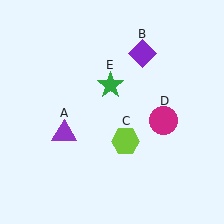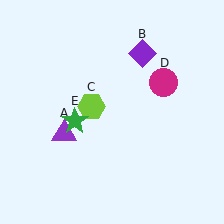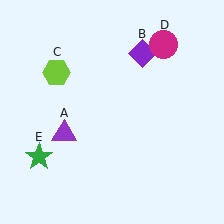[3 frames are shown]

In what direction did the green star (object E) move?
The green star (object E) moved down and to the left.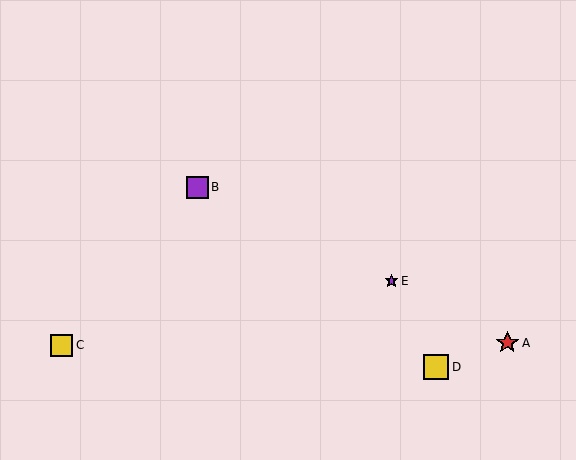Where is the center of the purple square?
The center of the purple square is at (197, 187).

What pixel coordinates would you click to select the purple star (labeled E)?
Click at (392, 281) to select the purple star E.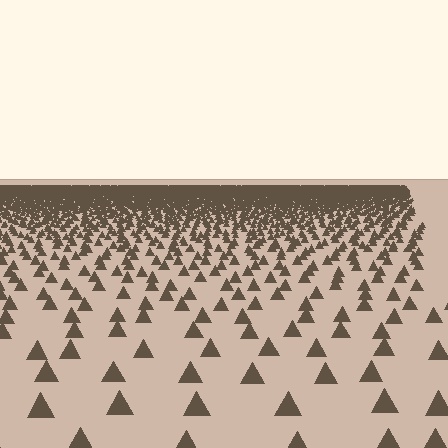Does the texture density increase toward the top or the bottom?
Density increases toward the top.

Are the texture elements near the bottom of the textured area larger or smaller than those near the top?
Larger. Near the bottom, elements are closer to the viewer and appear at a bigger on-screen size.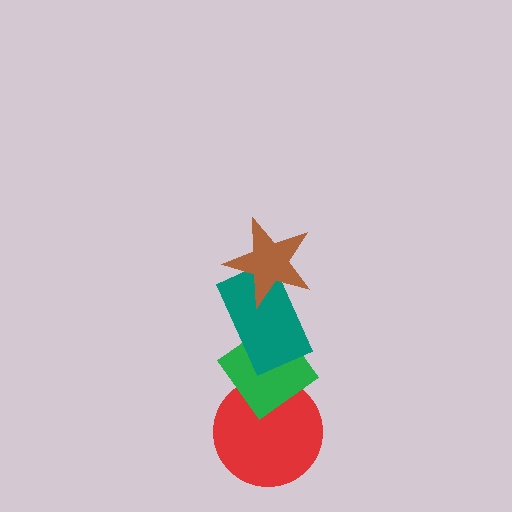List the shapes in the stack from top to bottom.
From top to bottom: the brown star, the teal rectangle, the green diamond, the red circle.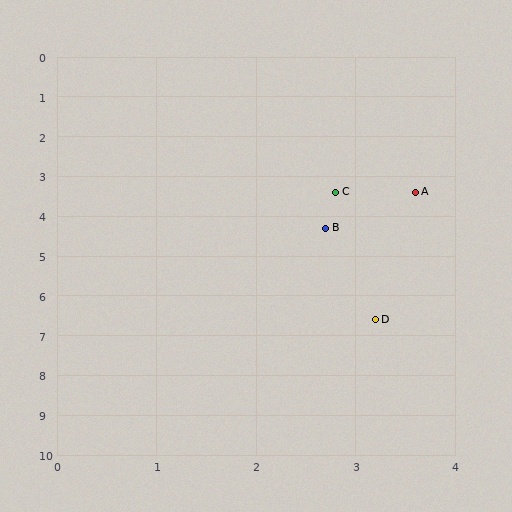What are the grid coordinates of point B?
Point B is at approximately (2.7, 4.3).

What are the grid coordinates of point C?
Point C is at approximately (2.8, 3.4).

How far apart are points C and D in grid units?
Points C and D are about 3.2 grid units apart.